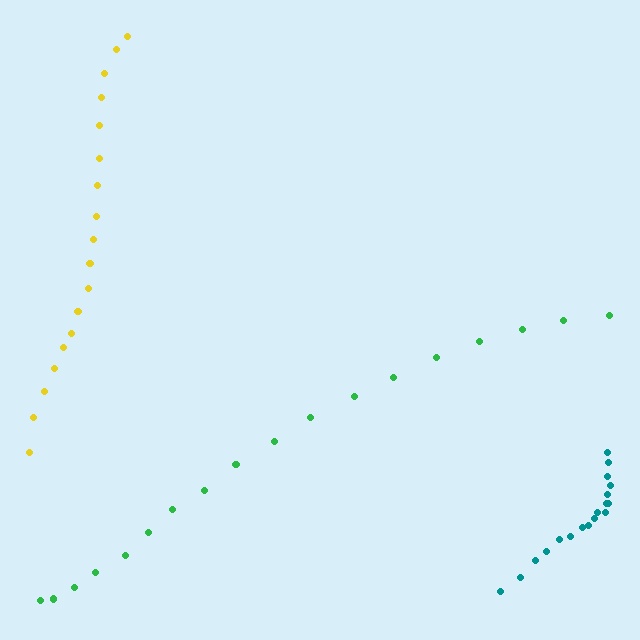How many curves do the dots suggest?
There are 3 distinct paths.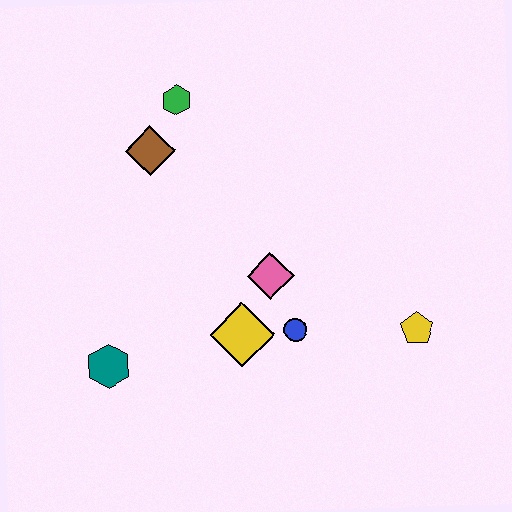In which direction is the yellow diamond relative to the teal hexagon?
The yellow diamond is to the right of the teal hexagon.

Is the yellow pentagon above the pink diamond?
No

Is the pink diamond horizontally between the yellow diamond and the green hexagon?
No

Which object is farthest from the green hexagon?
The yellow pentagon is farthest from the green hexagon.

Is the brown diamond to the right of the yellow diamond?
No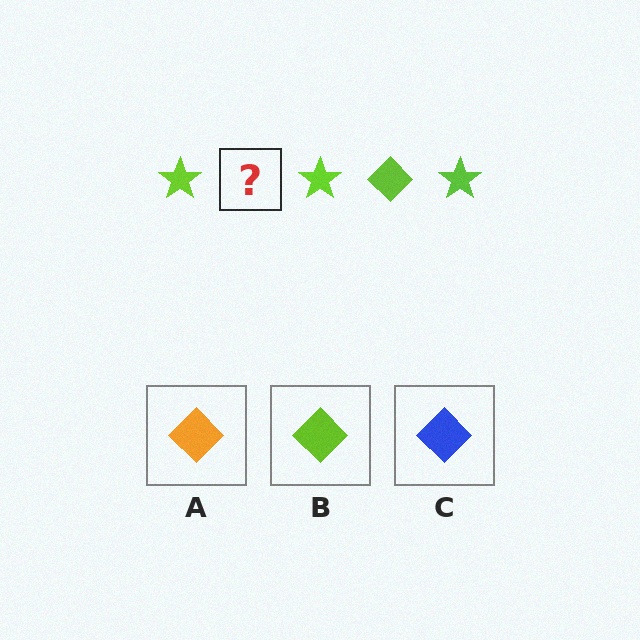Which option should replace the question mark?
Option B.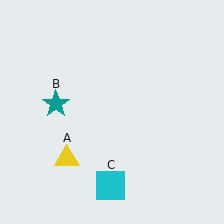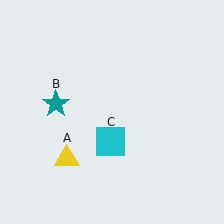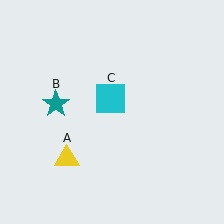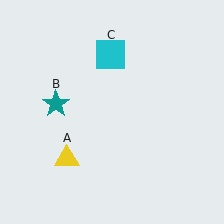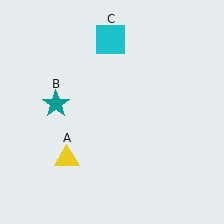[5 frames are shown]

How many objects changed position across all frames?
1 object changed position: cyan square (object C).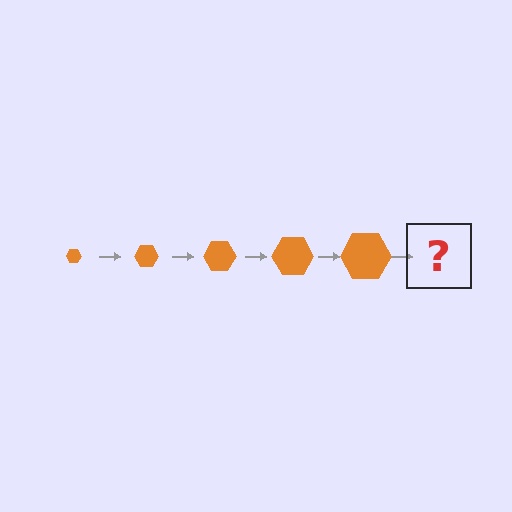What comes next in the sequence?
The next element should be an orange hexagon, larger than the previous one.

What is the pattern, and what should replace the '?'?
The pattern is that the hexagon gets progressively larger each step. The '?' should be an orange hexagon, larger than the previous one.